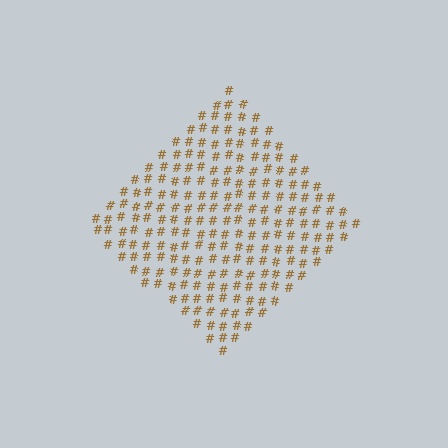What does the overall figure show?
The overall figure shows a diamond.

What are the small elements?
The small elements are hash symbols.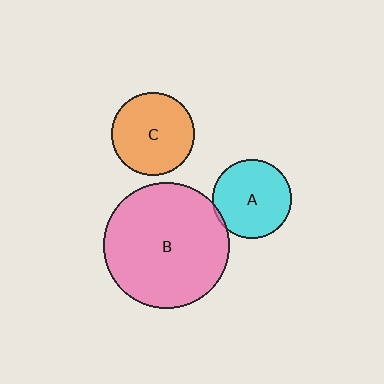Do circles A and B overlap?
Yes.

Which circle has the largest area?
Circle B (pink).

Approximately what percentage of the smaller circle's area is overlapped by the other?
Approximately 5%.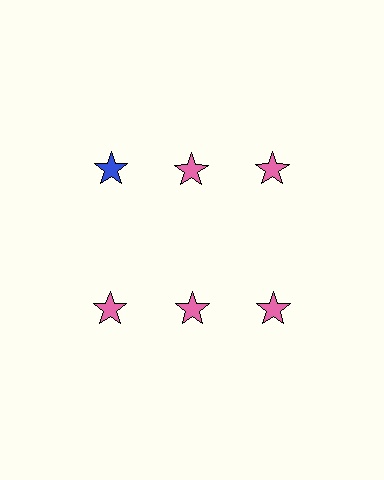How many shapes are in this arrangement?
There are 6 shapes arranged in a grid pattern.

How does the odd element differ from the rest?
It has a different color: blue instead of pink.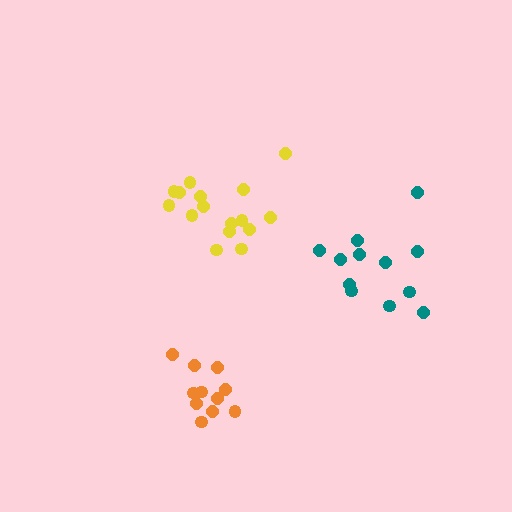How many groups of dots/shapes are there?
There are 3 groups.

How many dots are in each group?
Group 1: 12 dots, Group 2: 16 dots, Group 3: 11 dots (39 total).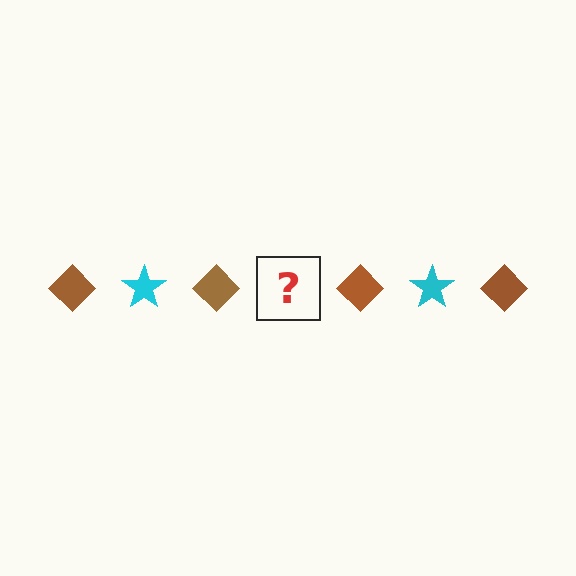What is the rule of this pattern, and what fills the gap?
The rule is that the pattern alternates between brown diamond and cyan star. The gap should be filled with a cyan star.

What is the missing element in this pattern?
The missing element is a cyan star.